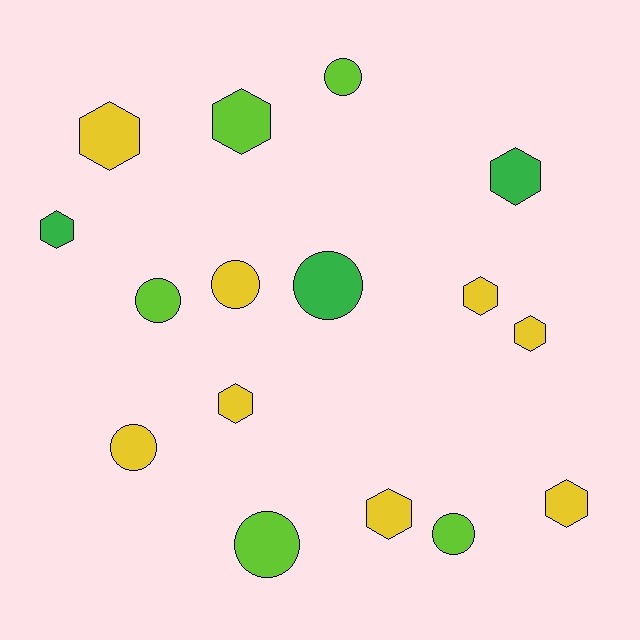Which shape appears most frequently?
Hexagon, with 9 objects.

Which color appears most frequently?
Yellow, with 8 objects.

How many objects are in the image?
There are 16 objects.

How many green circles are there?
There is 1 green circle.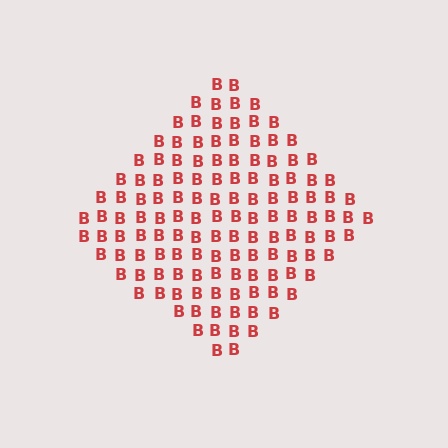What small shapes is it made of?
It is made of small letter B's.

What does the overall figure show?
The overall figure shows a diamond.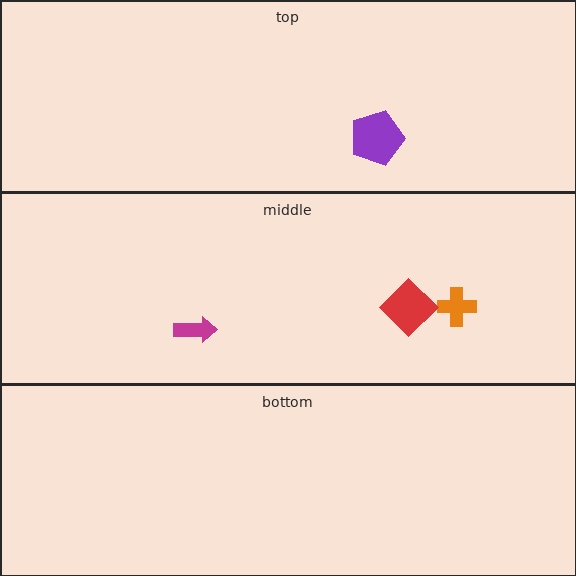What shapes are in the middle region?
The orange cross, the red diamond, the magenta arrow.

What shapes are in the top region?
The purple pentagon.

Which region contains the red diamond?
The middle region.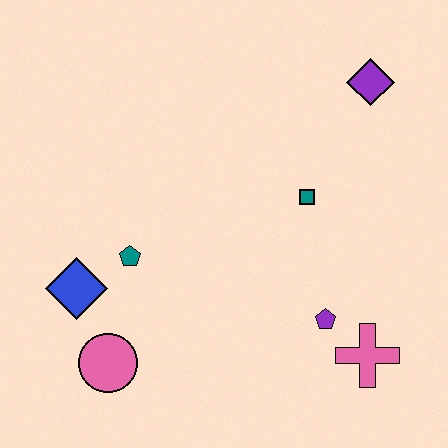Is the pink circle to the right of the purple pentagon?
No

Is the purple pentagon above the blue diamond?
No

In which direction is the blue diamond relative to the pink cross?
The blue diamond is to the left of the pink cross.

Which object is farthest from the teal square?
The pink circle is farthest from the teal square.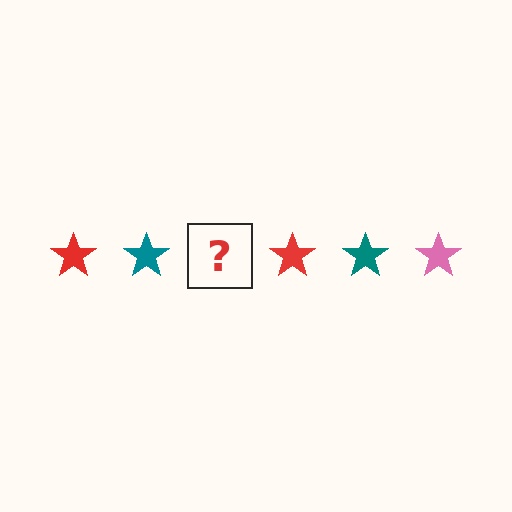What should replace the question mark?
The question mark should be replaced with a pink star.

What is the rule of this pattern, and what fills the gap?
The rule is that the pattern cycles through red, teal, pink stars. The gap should be filled with a pink star.